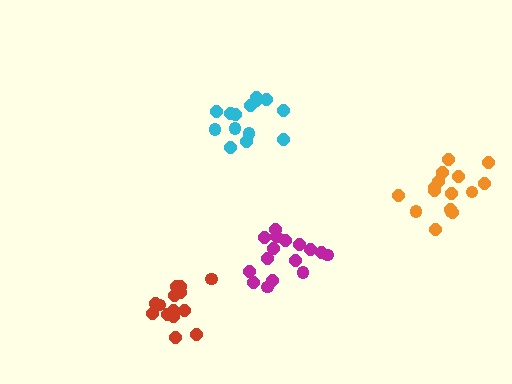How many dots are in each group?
Group 1: 16 dots, Group 2: 16 dots, Group 3: 14 dots, Group 4: 14 dots (60 total).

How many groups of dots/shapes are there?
There are 4 groups.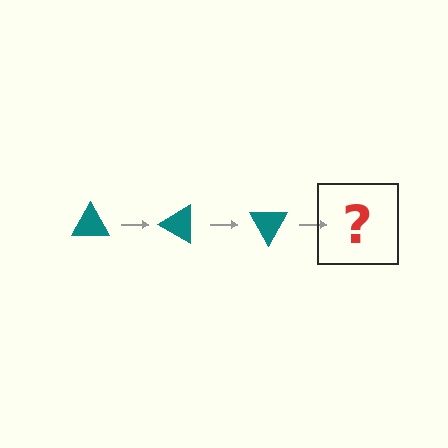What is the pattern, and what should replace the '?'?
The pattern is that the triangle rotates 30 degrees each step. The '?' should be a teal triangle rotated 90 degrees.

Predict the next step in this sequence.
The next step is a teal triangle rotated 90 degrees.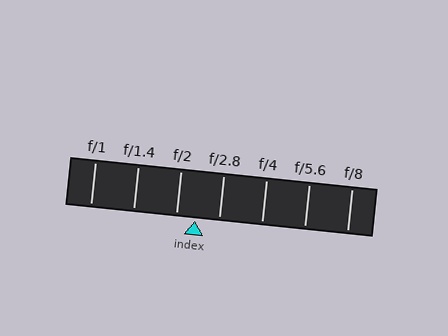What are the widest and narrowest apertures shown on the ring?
The widest aperture shown is f/1 and the narrowest is f/8.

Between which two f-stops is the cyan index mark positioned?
The index mark is between f/2 and f/2.8.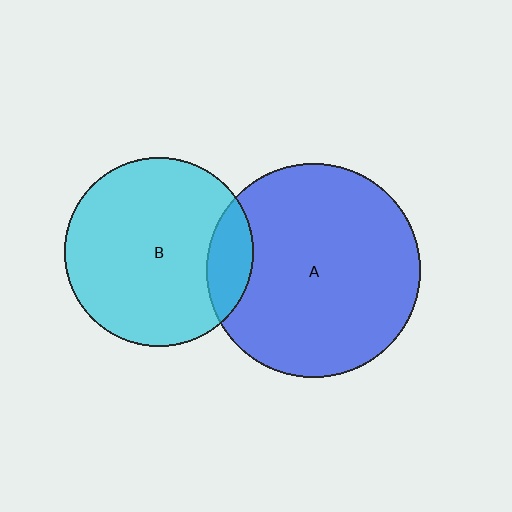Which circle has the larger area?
Circle A (blue).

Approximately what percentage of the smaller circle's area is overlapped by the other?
Approximately 15%.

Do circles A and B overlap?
Yes.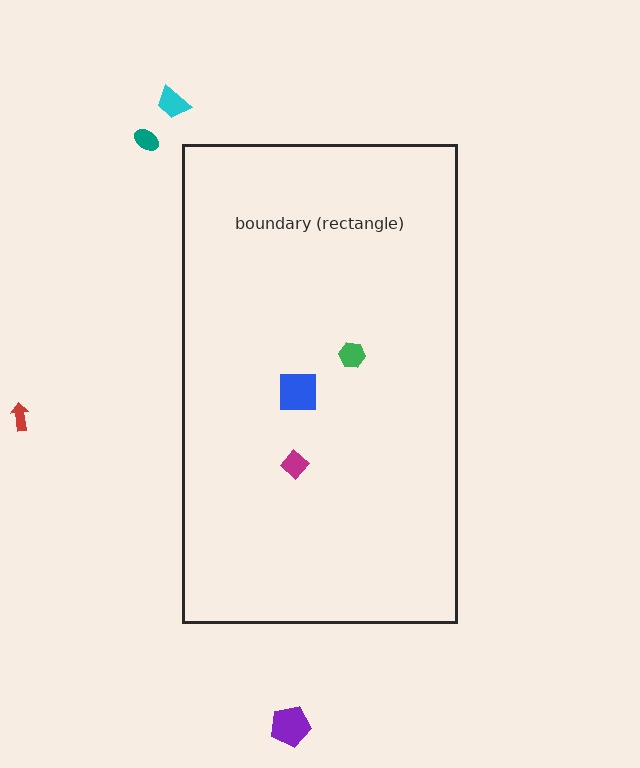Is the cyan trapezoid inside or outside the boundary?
Outside.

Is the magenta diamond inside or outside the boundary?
Inside.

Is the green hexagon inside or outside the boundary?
Inside.